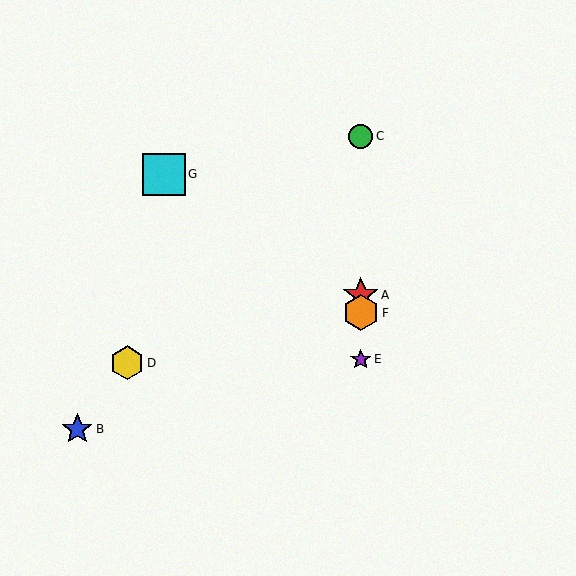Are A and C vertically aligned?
Yes, both are at x≈361.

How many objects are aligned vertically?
4 objects (A, C, E, F) are aligned vertically.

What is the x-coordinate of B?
Object B is at x≈77.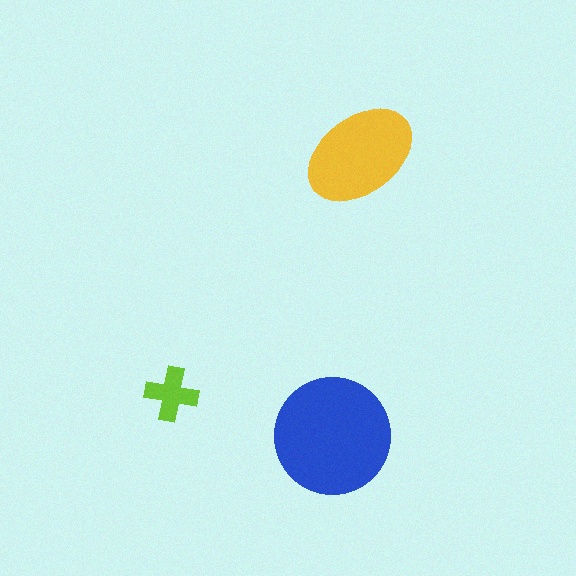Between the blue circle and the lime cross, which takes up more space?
The blue circle.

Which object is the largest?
The blue circle.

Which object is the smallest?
The lime cross.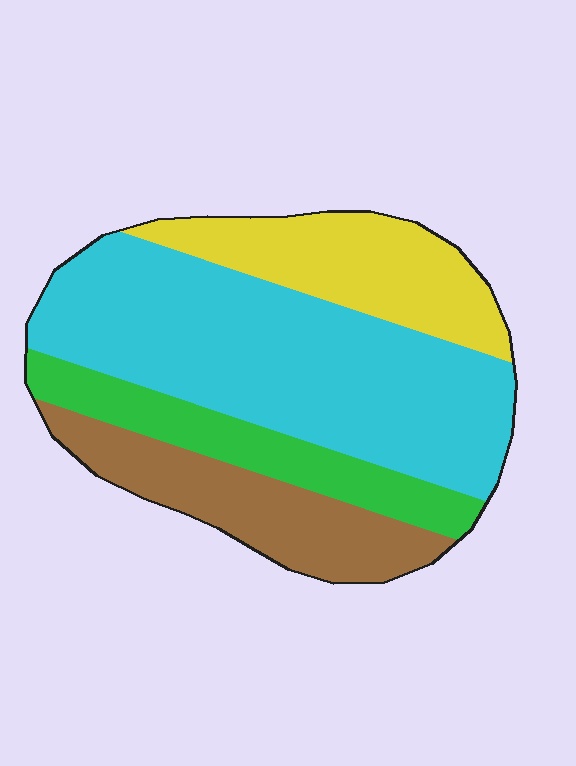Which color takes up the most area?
Cyan, at roughly 45%.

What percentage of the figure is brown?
Brown covers around 20% of the figure.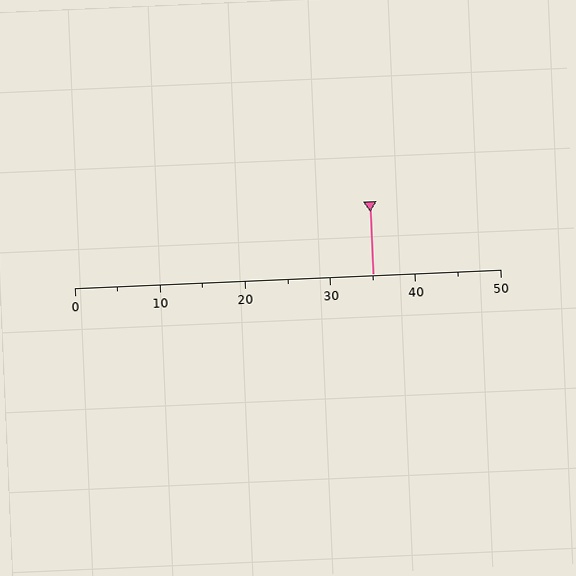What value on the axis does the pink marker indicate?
The marker indicates approximately 35.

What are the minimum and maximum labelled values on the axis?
The axis runs from 0 to 50.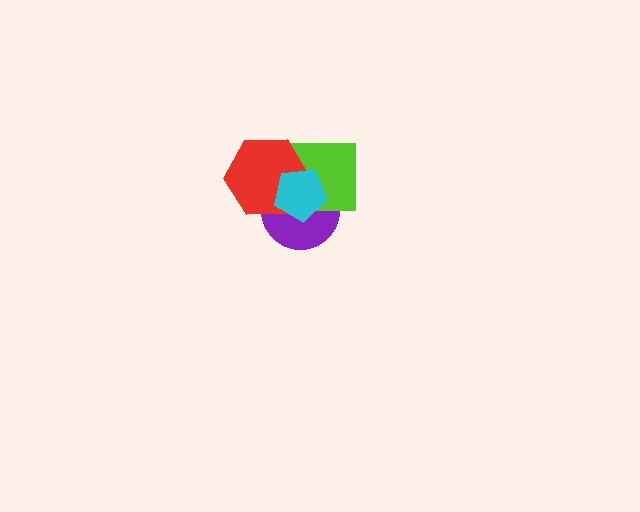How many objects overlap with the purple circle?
3 objects overlap with the purple circle.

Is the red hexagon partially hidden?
Yes, it is partially covered by another shape.